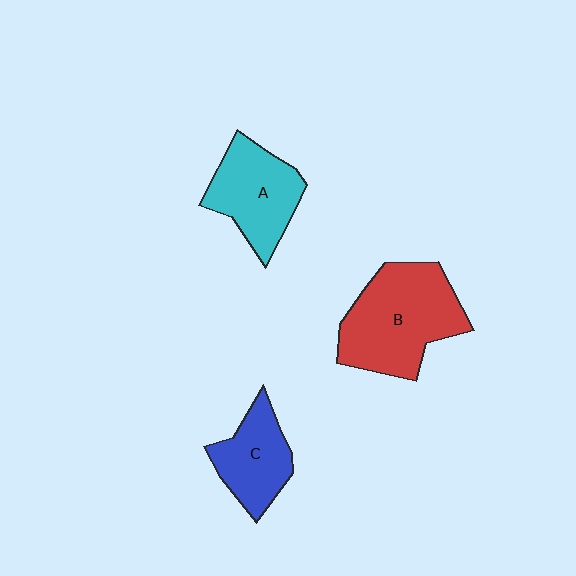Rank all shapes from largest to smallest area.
From largest to smallest: B (red), A (cyan), C (blue).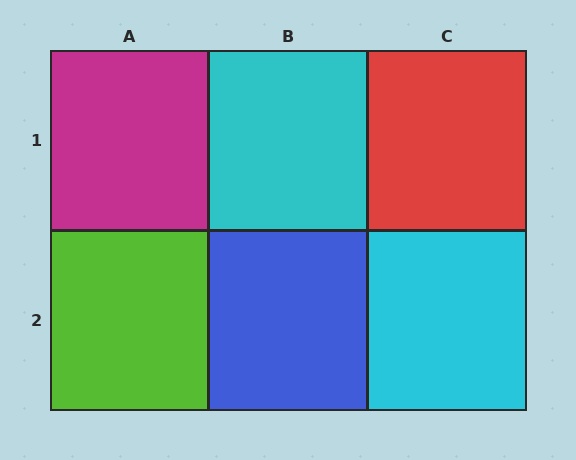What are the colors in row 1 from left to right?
Magenta, cyan, red.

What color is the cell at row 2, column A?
Lime.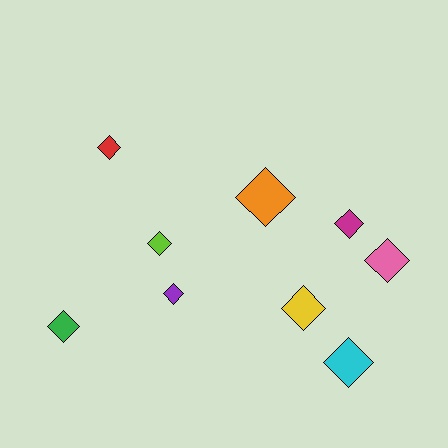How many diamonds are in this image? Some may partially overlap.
There are 9 diamonds.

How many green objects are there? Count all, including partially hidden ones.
There is 1 green object.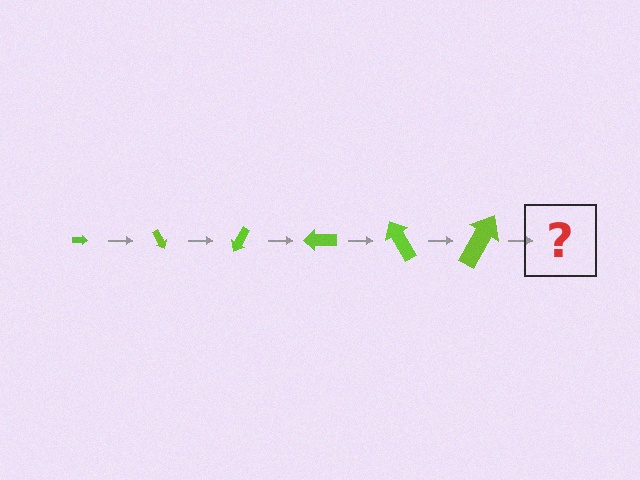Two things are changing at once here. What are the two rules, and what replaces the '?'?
The two rules are that the arrow grows larger each step and it rotates 60 degrees each step. The '?' should be an arrow, larger than the previous one and rotated 360 degrees from the start.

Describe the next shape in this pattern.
It should be an arrow, larger than the previous one and rotated 360 degrees from the start.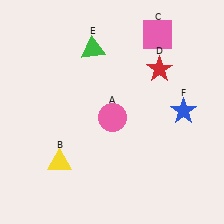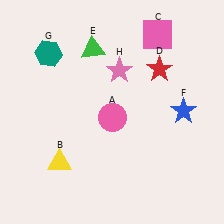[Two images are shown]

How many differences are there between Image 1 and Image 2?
There are 2 differences between the two images.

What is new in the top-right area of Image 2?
A pink star (H) was added in the top-right area of Image 2.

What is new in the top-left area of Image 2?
A teal hexagon (G) was added in the top-left area of Image 2.